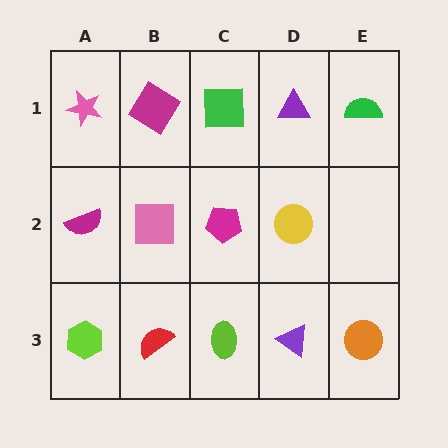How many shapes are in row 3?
5 shapes.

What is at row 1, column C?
A green square.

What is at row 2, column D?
A yellow circle.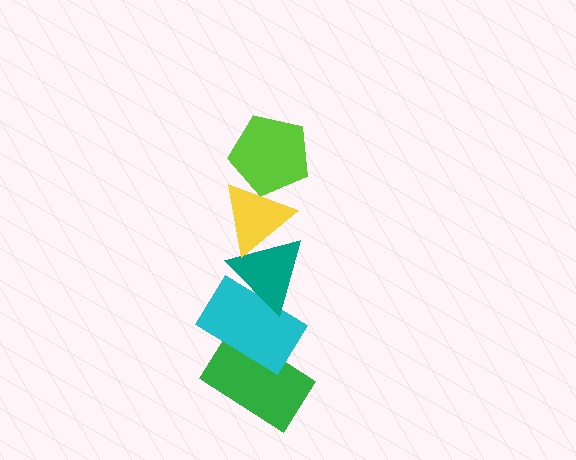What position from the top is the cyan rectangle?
The cyan rectangle is 4th from the top.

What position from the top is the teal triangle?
The teal triangle is 3rd from the top.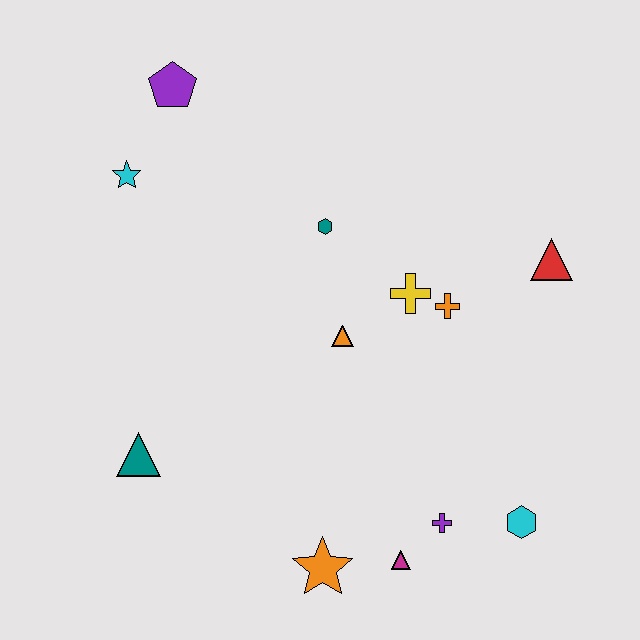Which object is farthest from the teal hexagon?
The cyan hexagon is farthest from the teal hexagon.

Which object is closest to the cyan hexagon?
The purple cross is closest to the cyan hexagon.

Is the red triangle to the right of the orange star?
Yes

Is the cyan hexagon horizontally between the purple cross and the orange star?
No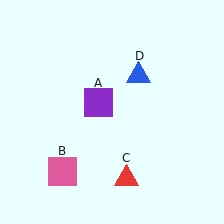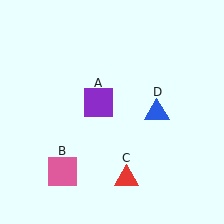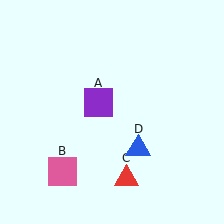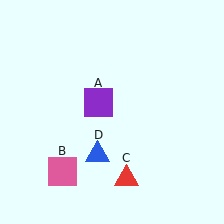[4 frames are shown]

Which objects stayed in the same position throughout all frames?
Purple square (object A) and pink square (object B) and red triangle (object C) remained stationary.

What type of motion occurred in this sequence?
The blue triangle (object D) rotated clockwise around the center of the scene.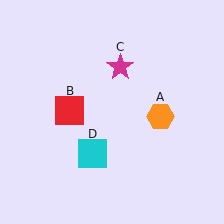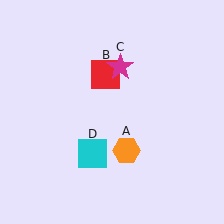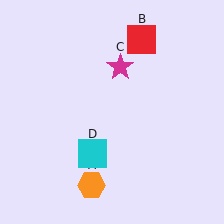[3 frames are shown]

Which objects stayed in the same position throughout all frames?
Magenta star (object C) and cyan square (object D) remained stationary.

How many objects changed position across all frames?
2 objects changed position: orange hexagon (object A), red square (object B).